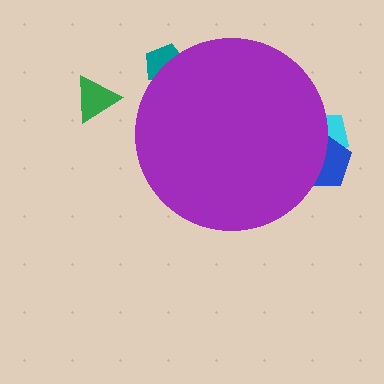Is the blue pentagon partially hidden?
Yes, the blue pentagon is partially hidden behind the purple circle.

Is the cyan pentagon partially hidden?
Yes, the cyan pentagon is partially hidden behind the purple circle.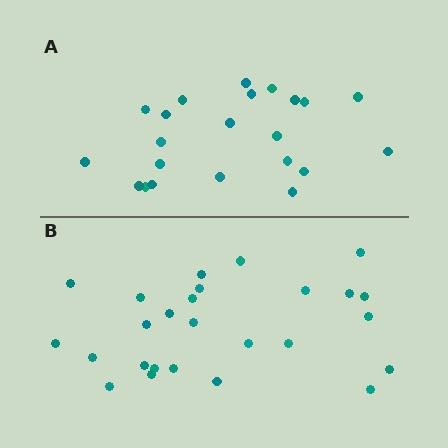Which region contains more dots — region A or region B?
Region B (the bottom region) has more dots.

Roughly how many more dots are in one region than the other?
Region B has about 4 more dots than region A.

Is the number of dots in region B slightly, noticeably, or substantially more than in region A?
Region B has only slightly more — the two regions are fairly close. The ratio is roughly 1.2 to 1.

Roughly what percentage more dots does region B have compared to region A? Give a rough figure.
About 20% more.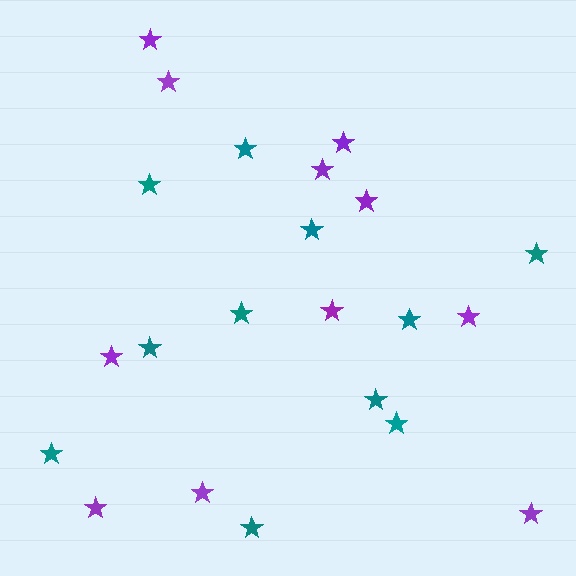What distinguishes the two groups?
There are 2 groups: one group of purple stars (11) and one group of teal stars (11).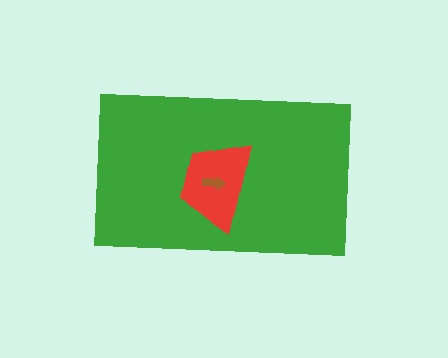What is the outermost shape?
The green rectangle.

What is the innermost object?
The brown arrow.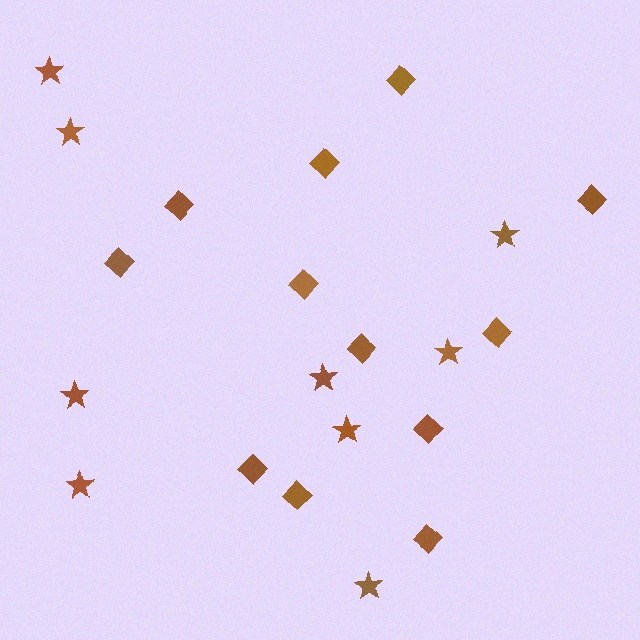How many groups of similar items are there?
There are 2 groups: one group of diamonds (12) and one group of stars (9).